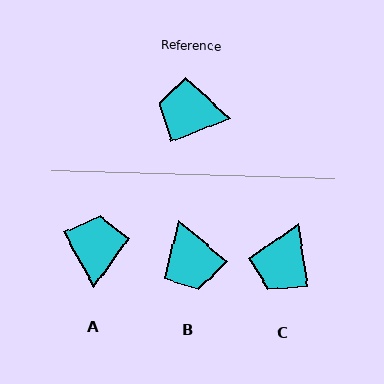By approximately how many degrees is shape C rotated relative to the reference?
Approximately 78 degrees counter-clockwise.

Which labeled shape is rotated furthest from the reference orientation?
B, about 119 degrees away.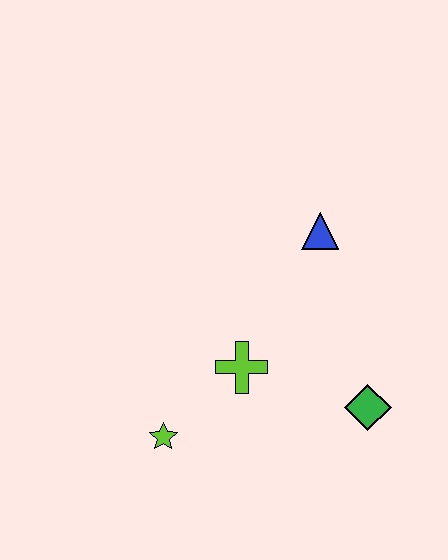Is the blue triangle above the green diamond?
Yes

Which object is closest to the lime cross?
The lime star is closest to the lime cross.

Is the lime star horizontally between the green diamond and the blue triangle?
No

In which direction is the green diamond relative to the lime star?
The green diamond is to the right of the lime star.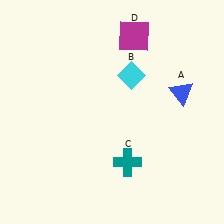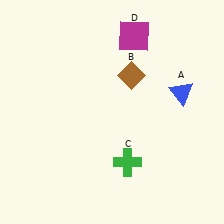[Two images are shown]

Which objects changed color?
B changed from cyan to brown. C changed from teal to green.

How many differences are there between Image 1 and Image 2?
There are 2 differences between the two images.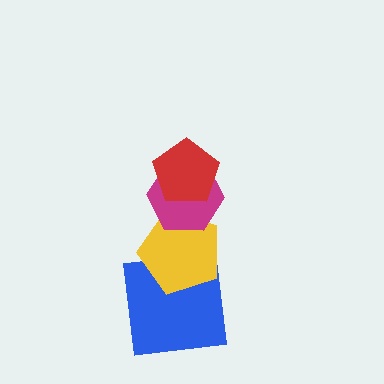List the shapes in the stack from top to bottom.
From top to bottom: the red pentagon, the magenta hexagon, the yellow pentagon, the blue square.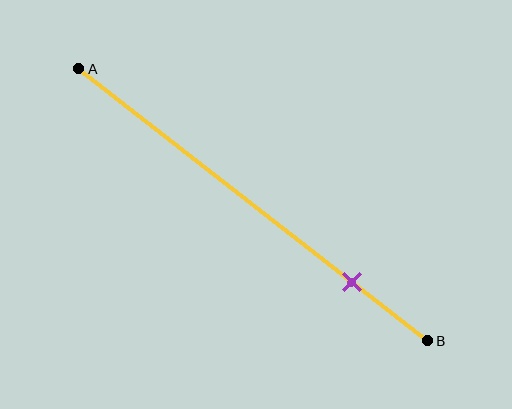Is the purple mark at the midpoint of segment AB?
No, the mark is at about 80% from A, not at the 50% midpoint.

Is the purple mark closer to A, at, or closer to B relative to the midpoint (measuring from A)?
The purple mark is closer to point B than the midpoint of segment AB.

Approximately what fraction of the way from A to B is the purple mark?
The purple mark is approximately 80% of the way from A to B.